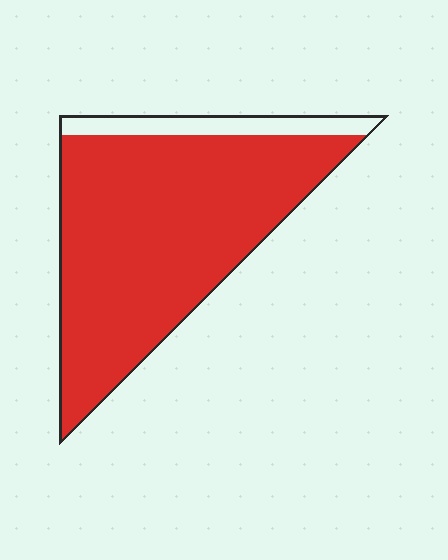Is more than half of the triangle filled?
Yes.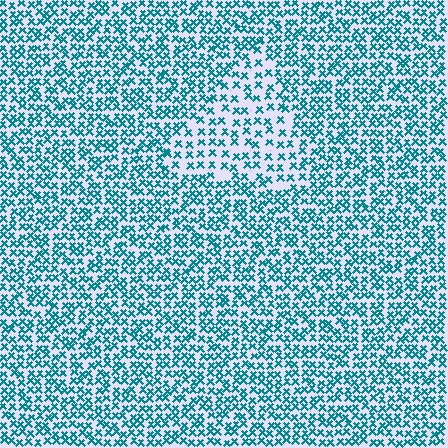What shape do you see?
I see a triangle.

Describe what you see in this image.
The image contains small teal elements arranged at two different densities. A triangle-shaped region is visible where the elements are less densely packed than the surrounding area.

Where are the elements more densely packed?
The elements are more densely packed outside the triangle boundary.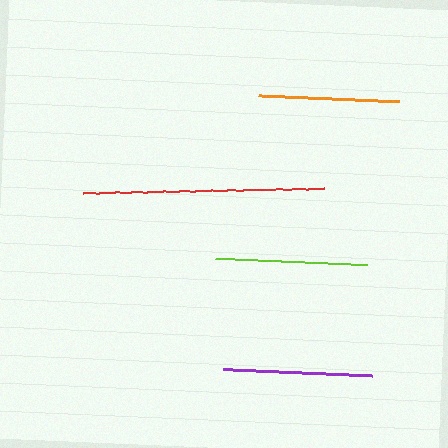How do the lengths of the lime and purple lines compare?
The lime and purple lines are approximately the same length.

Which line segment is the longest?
The red line is the longest at approximately 240 pixels.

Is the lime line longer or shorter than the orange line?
The lime line is longer than the orange line.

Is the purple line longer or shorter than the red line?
The red line is longer than the purple line.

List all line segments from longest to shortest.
From longest to shortest: red, lime, purple, orange.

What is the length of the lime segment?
The lime segment is approximately 152 pixels long.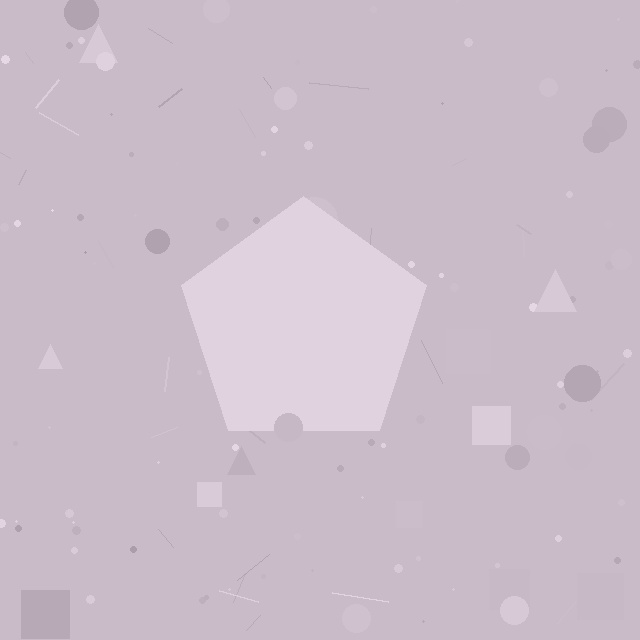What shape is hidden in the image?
A pentagon is hidden in the image.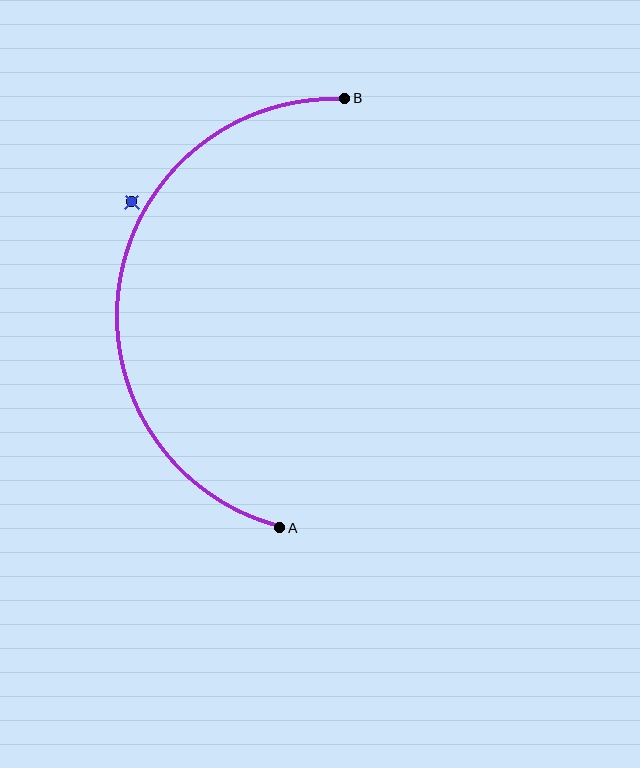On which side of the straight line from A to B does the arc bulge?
The arc bulges to the left of the straight line connecting A and B.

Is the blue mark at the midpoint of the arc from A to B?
No — the blue mark does not lie on the arc at all. It sits slightly outside the curve.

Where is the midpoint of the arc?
The arc midpoint is the point on the curve farthest from the straight line joining A and B. It sits to the left of that line.